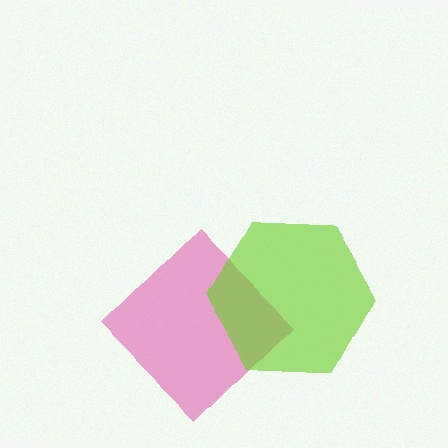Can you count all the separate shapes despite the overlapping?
Yes, there are 2 separate shapes.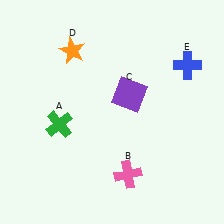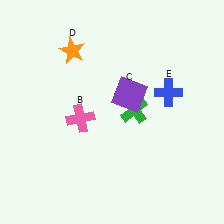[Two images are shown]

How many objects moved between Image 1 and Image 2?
3 objects moved between the two images.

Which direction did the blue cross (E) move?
The blue cross (E) moved down.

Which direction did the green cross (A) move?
The green cross (A) moved right.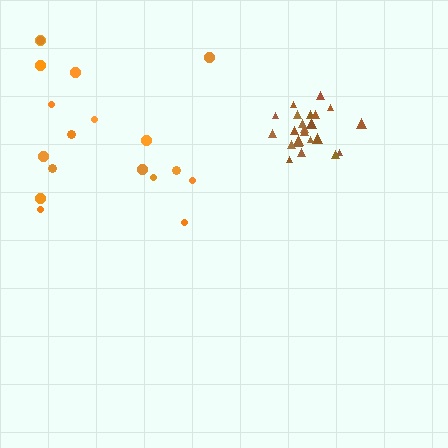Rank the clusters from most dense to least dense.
brown, orange.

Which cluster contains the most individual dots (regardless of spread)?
Brown (23).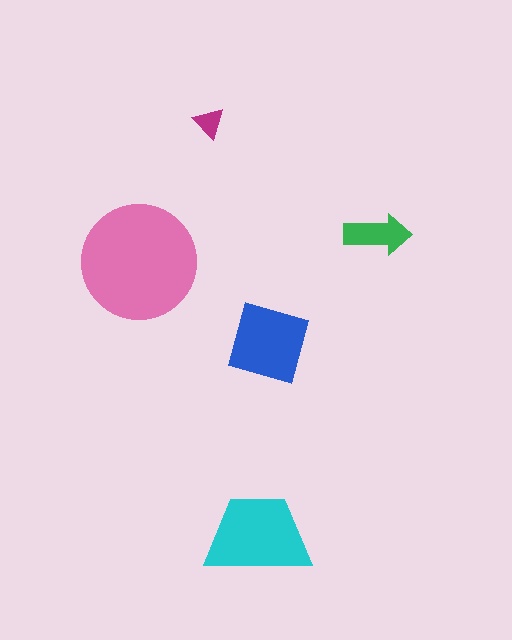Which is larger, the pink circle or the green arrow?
The pink circle.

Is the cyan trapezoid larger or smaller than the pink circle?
Smaller.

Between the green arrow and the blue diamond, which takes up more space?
The blue diamond.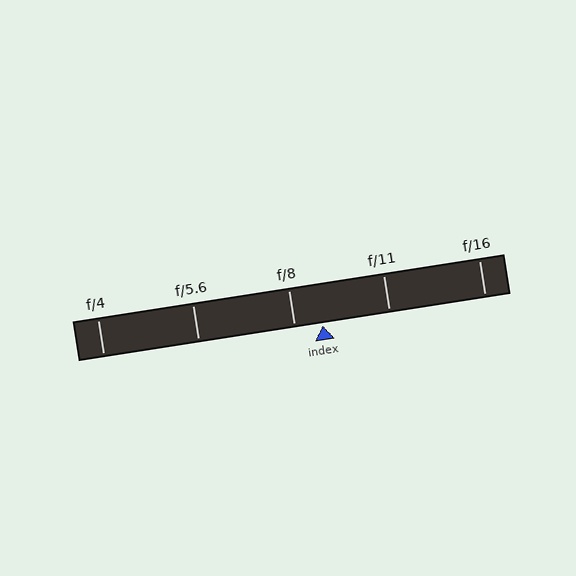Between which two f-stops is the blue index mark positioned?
The index mark is between f/8 and f/11.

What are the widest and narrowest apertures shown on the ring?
The widest aperture shown is f/4 and the narrowest is f/16.